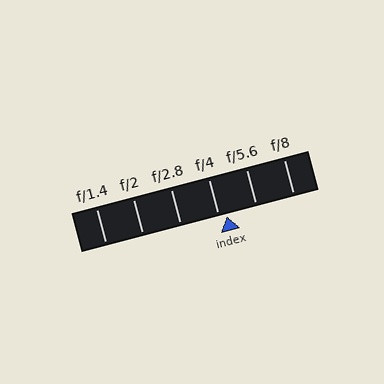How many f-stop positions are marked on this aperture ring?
There are 6 f-stop positions marked.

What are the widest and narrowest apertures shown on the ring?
The widest aperture shown is f/1.4 and the narrowest is f/8.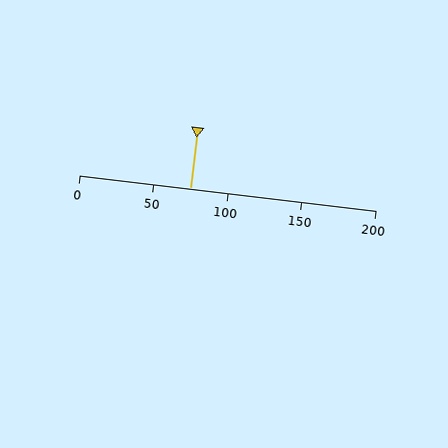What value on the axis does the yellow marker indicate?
The marker indicates approximately 75.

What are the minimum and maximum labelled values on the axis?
The axis runs from 0 to 200.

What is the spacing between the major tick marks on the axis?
The major ticks are spaced 50 apart.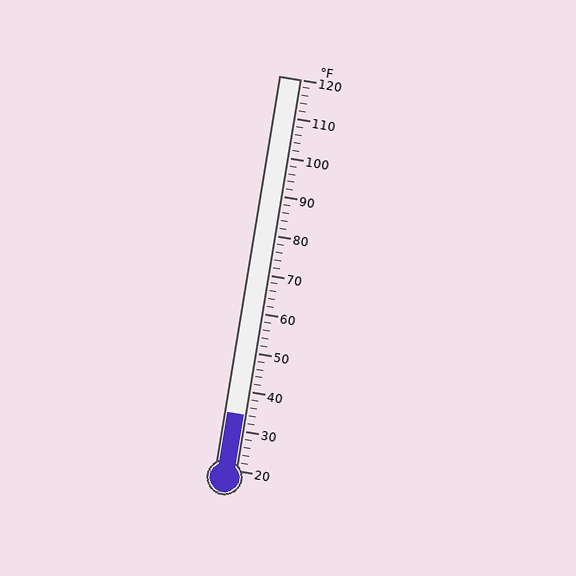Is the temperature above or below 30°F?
The temperature is above 30°F.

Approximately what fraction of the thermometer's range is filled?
The thermometer is filled to approximately 15% of its range.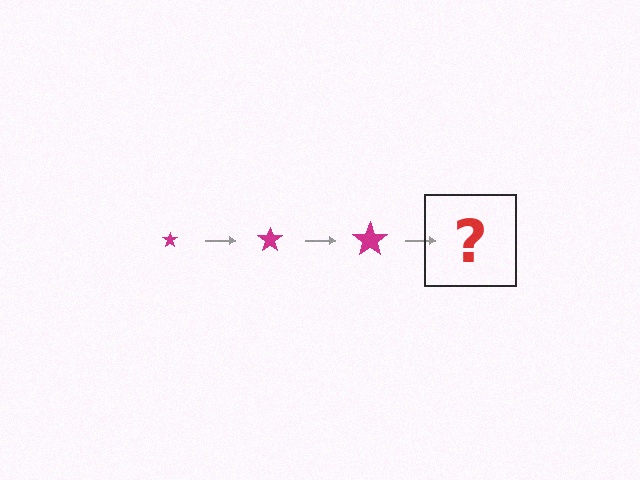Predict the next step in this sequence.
The next step is a magenta star, larger than the previous one.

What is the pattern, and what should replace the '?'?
The pattern is that the star gets progressively larger each step. The '?' should be a magenta star, larger than the previous one.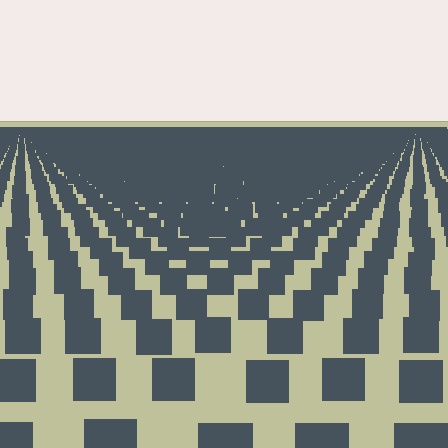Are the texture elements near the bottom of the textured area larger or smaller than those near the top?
Larger. Near the bottom, elements are closer to the viewer and appear at a bigger on-screen size.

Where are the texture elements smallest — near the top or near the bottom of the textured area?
Near the top.